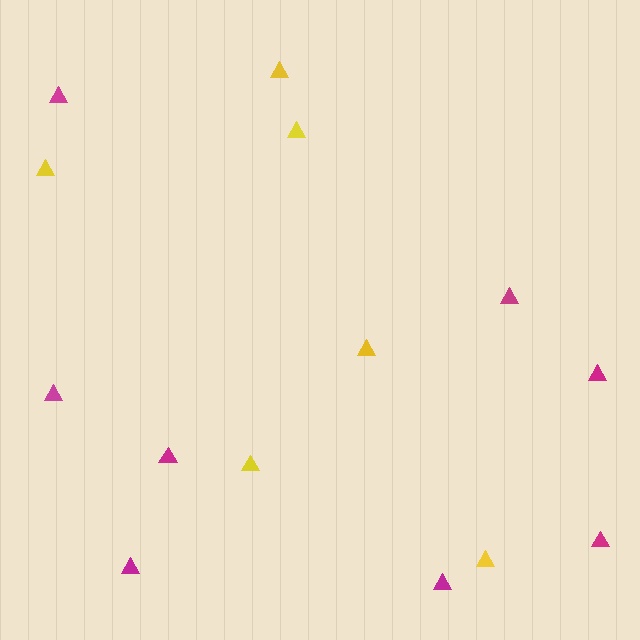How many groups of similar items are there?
There are 2 groups: one group of yellow triangles (6) and one group of magenta triangles (8).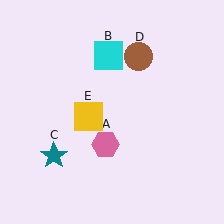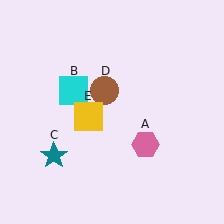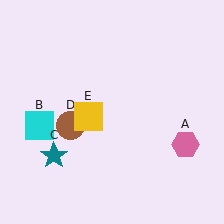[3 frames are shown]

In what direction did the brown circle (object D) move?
The brown circle (object D) moved down and to the left.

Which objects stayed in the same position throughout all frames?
Teal star (object C) and yellow square (object E) remained stationary.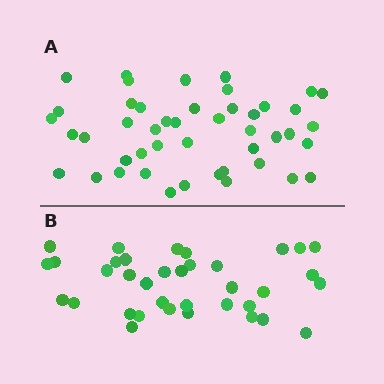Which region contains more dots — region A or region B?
Region A (the top region) has more dots.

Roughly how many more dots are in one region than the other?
Region A has roughly 10 or so more dots than region B.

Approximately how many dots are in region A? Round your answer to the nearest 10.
About 50 dots. (The exact count is 46, which rounds to 50.)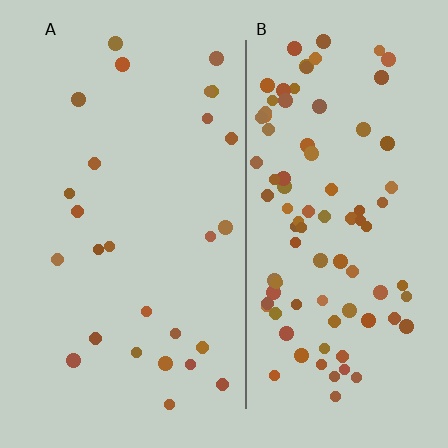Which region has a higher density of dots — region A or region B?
B (the right).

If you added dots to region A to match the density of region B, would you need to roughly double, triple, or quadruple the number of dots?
Approximately triple.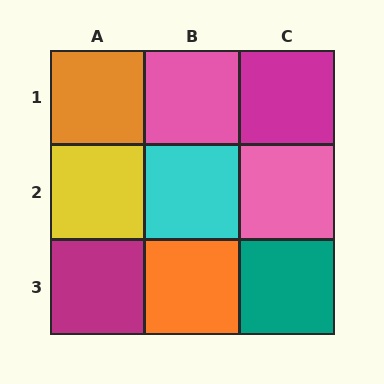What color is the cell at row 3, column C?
Teal.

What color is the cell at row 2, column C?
Pink.